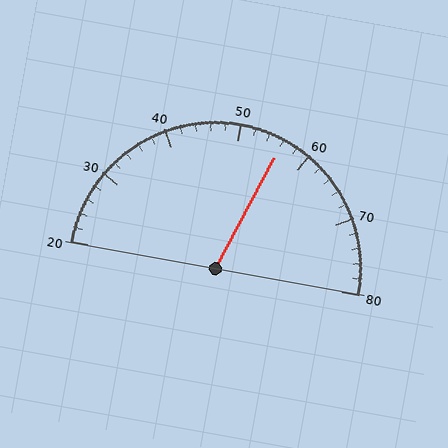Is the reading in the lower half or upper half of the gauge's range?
The reading is in the upper half of the range (20 to 80).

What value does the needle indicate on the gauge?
The needle indicates approximately 56.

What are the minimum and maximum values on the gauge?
The gauge ranges from 20 to 80.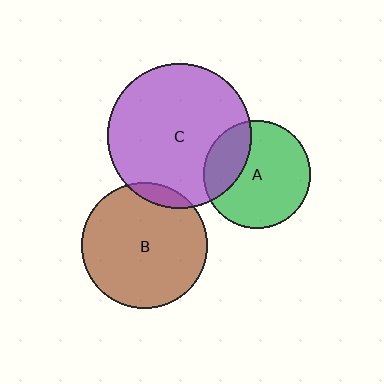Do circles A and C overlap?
Yes.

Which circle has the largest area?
Circle C (purple).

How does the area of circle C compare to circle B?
Approximately 1.3 times.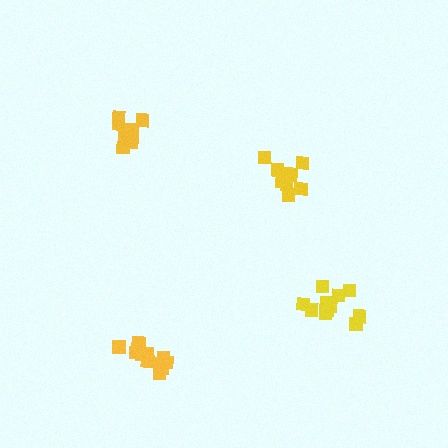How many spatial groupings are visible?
There are 4 spatial groupings.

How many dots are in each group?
Group 1: 11 dots, Group 2: 12 dots, Group 3: 11 dots, Group 4: 9 dots (43 total).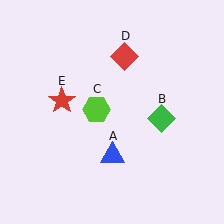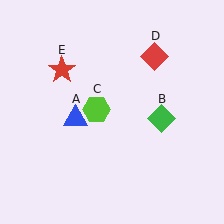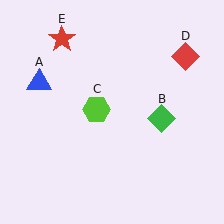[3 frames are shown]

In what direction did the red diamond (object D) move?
The red diamond (object D) moved right.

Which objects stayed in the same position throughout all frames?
Green diamond (object B) and lime hexagon (object C) remained stationary.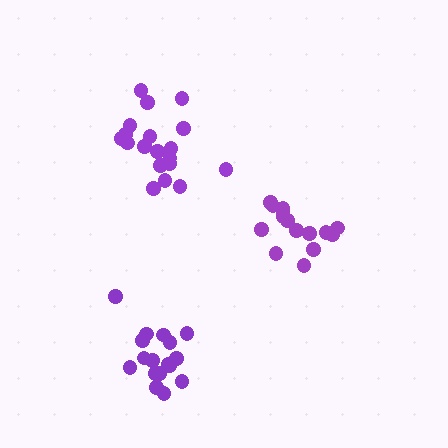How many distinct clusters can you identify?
There are 3 distinct clusters.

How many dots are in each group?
Group 1: 15 dots, Group 2: 18 dots, Group 3: 19 dots (52 total).